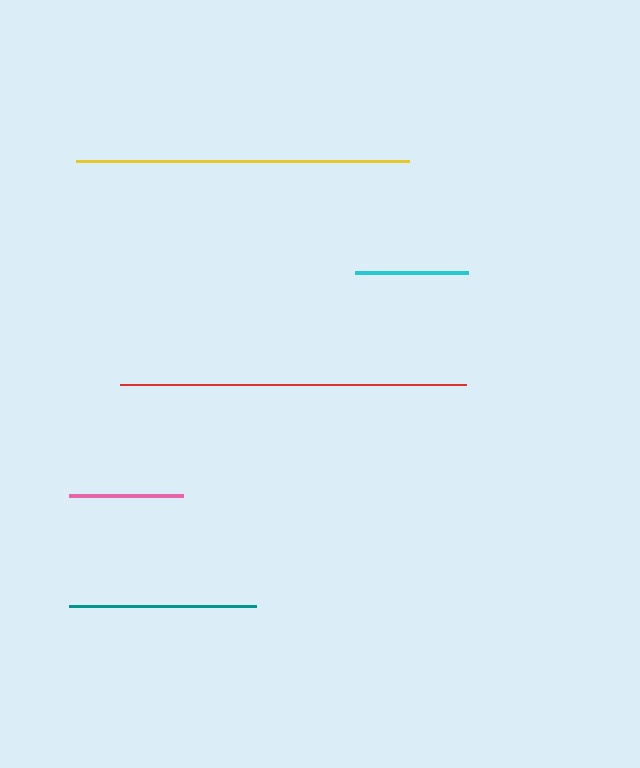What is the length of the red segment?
The red segment is approximately 346 pixels long.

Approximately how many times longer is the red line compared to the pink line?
The red line is approximately 3.0 times the length of the pink line.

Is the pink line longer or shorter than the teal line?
The teal line is longer than the pink line.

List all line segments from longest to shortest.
From longest to shortest: red, yellow, teal, pink, cyan.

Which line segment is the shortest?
The cyan line is the shortest at approximately 113 pixels.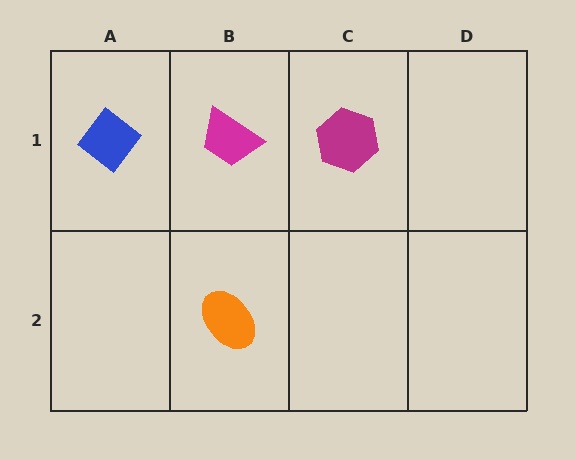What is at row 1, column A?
A blue diamond.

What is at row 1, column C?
A magenta hexagon.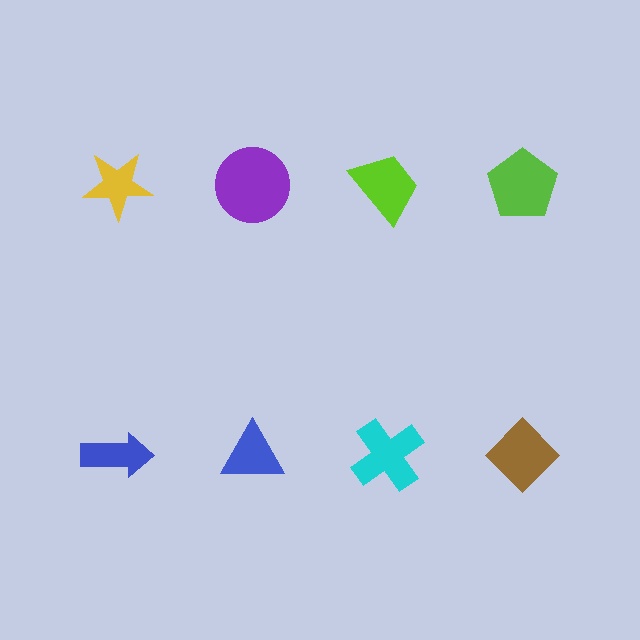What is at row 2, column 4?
A brown diamond.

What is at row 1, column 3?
A lime trapezoid.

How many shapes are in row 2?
4 shapes.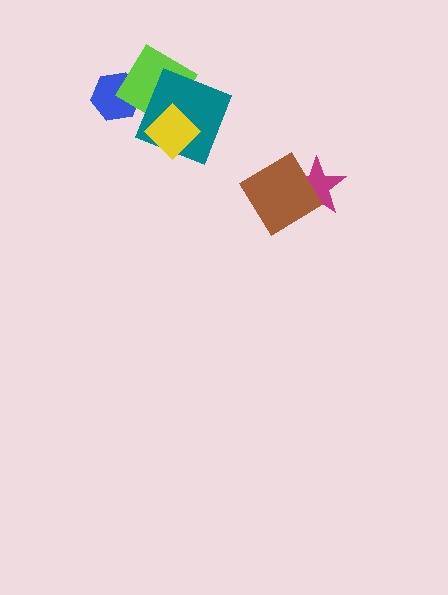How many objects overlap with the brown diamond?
1 object overlaps with the brown diamond.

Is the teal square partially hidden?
Yes, it is partially covered by another shape.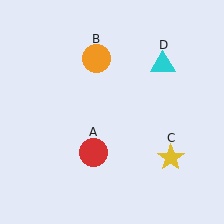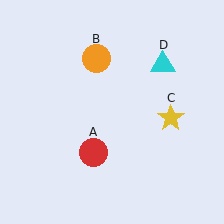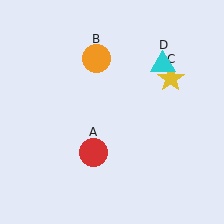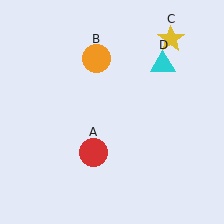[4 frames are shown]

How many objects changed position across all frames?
1 object changed position: yellow star (object C).